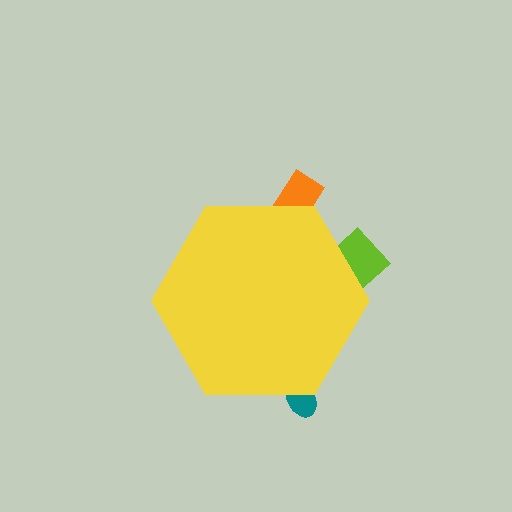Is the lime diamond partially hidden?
Yes, the lime diamond is partially hidden behind the yellow hexagon.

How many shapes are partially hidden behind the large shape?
3 shapes are partially hidden.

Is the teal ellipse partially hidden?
Yes, the teal ellipse is partially hidden behind the yellow hexagon.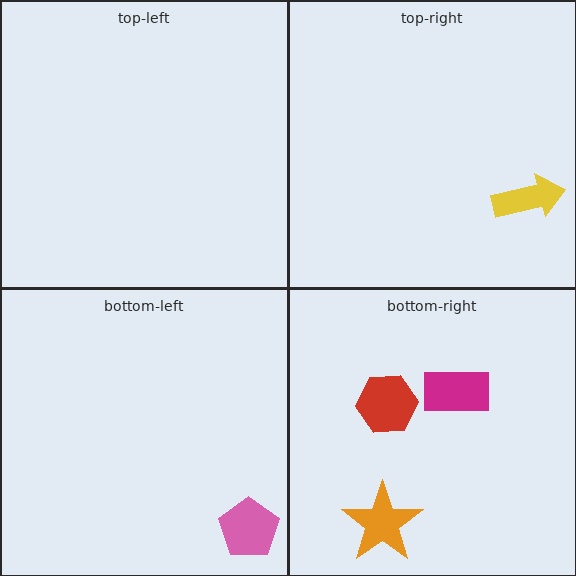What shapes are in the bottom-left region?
The pink pentagon.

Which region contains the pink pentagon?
The bottom-left region.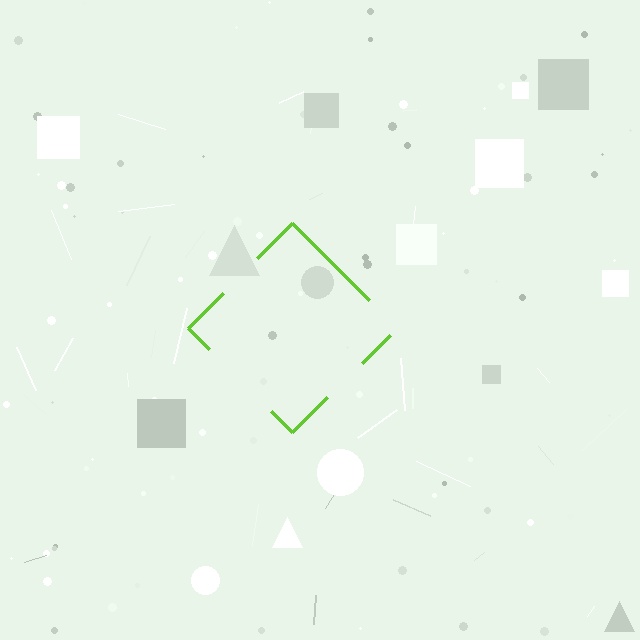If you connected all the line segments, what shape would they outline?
They would outline a diamond.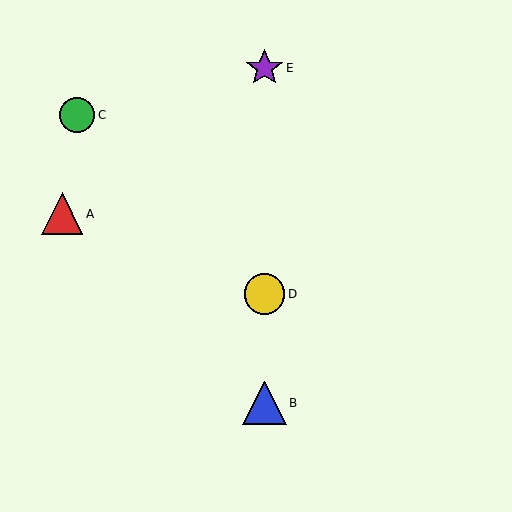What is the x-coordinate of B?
Object B is at x≈265.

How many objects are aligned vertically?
3 objects (B, D, E) are aligned vertically.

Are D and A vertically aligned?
No, D is at x≈265 and A is at x≈62.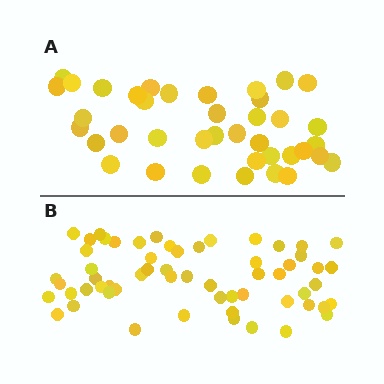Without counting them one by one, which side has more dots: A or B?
Region B (the bottom region) has more dots.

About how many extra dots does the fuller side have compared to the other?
Region B has approximately 20 more dots than region A.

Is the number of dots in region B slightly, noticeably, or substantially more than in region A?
Region B has substantially more. The ratio is roughly 1.5 to 1.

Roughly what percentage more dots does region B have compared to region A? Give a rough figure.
About 50% more.